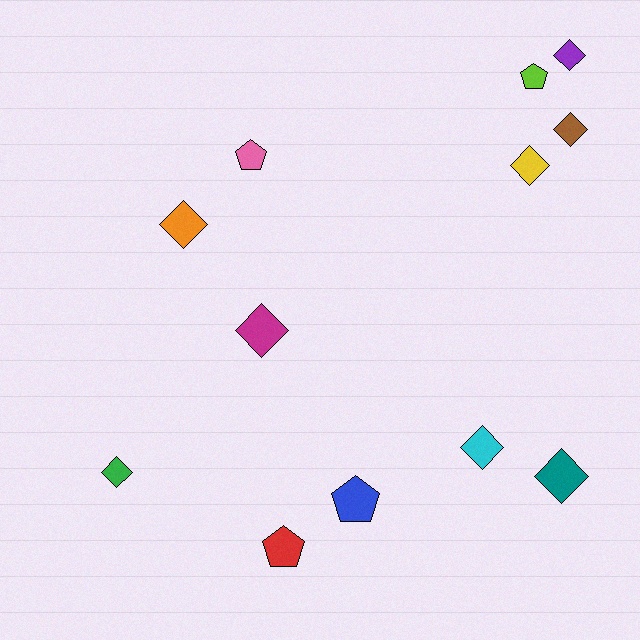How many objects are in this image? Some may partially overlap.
There are 12 objects.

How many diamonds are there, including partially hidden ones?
There are 8 diamonds.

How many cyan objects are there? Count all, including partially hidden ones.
There is 1 cyan object.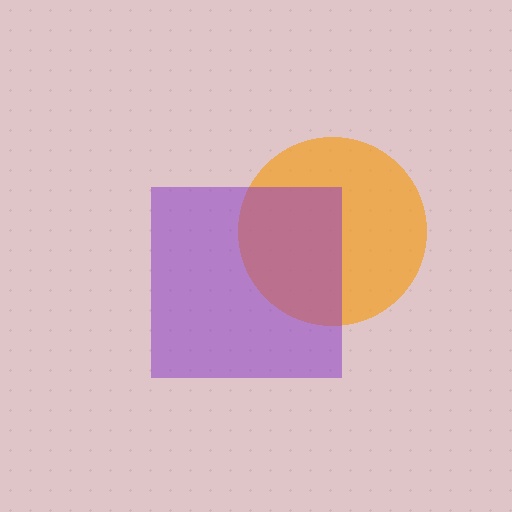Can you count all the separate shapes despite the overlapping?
Yes, there are 2 separate shapes.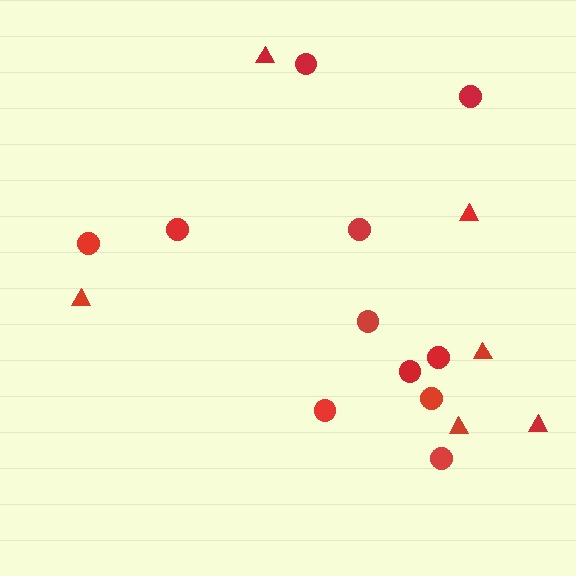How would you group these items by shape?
There are 2 groups: one group of triangles (6) and one group of circles (11).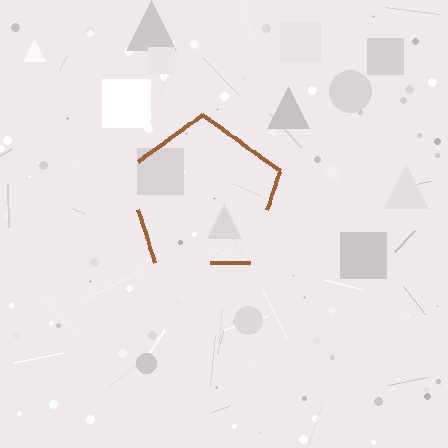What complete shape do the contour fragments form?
The contour fragments form a pentagon.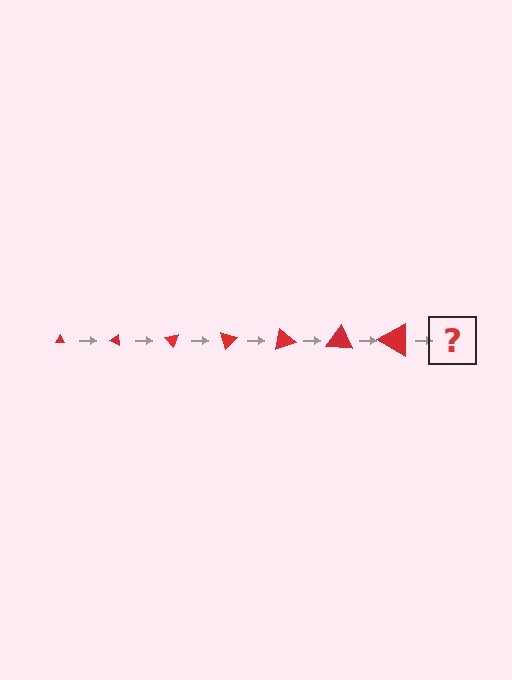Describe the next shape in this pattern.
It should be a triangle, larger than the previous one and rotated 175 degrees from the start.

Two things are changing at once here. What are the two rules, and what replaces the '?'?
The two rules are that the triangle grows larger each step and it rotates 25 degrees each step. The '?' should be a triangle, larger than the previous one and rotated 175 degrees from the start.